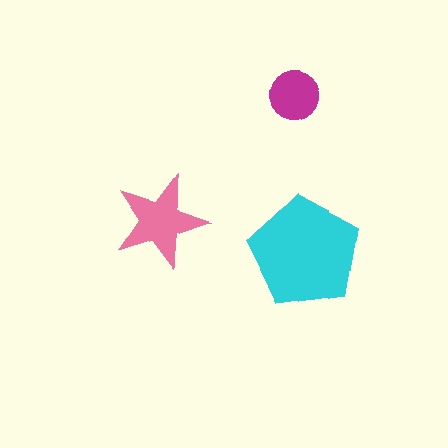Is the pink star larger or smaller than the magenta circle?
Larger.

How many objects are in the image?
There are 3 objects in the image.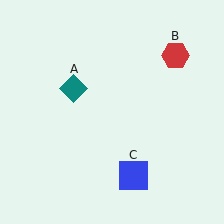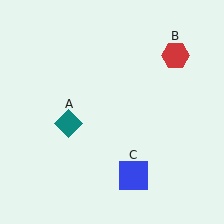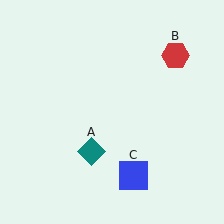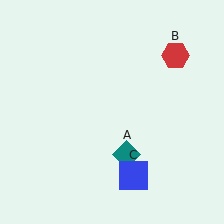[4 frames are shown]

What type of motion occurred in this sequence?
The teal diamond (object A) rotated counterclockwise around the center of the scene.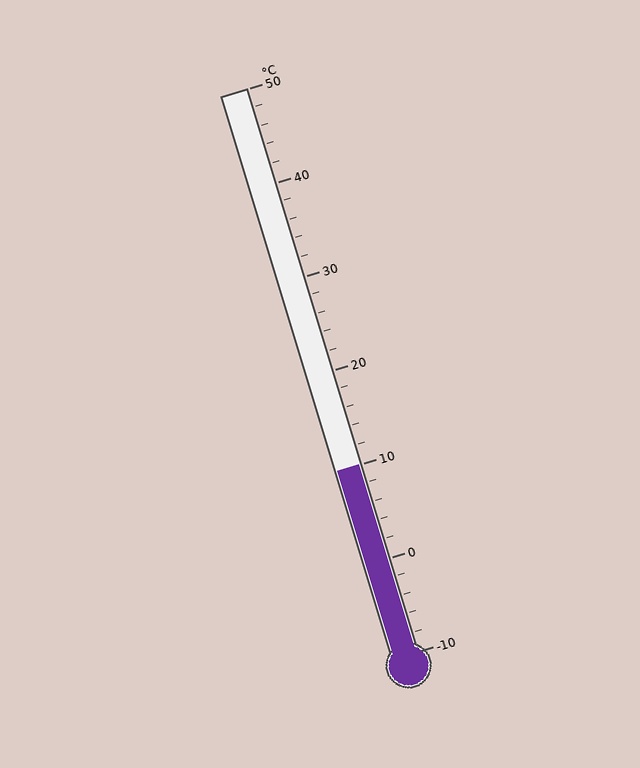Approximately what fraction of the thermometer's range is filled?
The thermometer is filled to approximately 35% of its range.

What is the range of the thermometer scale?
The thermometer scale ranges from -10°C to 50°C.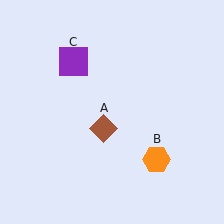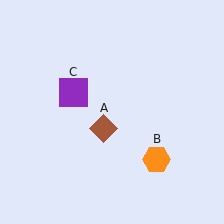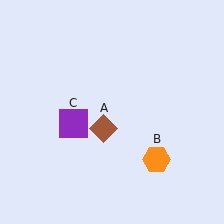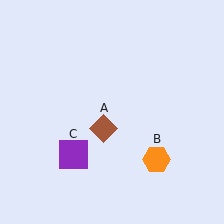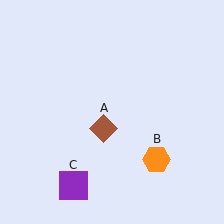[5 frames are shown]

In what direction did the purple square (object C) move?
The purple square (object C) moved down.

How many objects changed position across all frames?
1 object changed position: purple square (object C).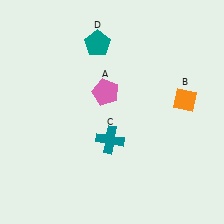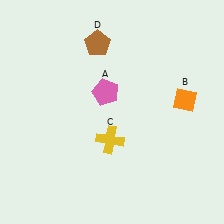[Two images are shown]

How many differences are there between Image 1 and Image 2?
There are 2 differences between the two images.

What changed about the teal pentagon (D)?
In Image 1, D is teal. In Image 2, it changed to brown.